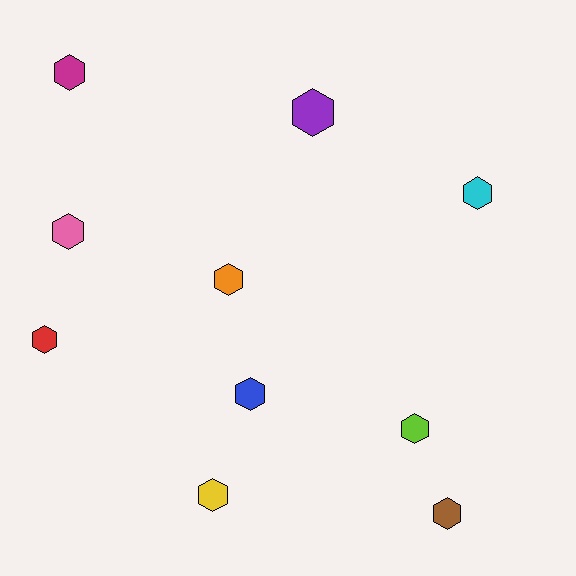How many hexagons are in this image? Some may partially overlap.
There are 10 hexagons.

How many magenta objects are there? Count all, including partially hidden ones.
There is 1 magenta object.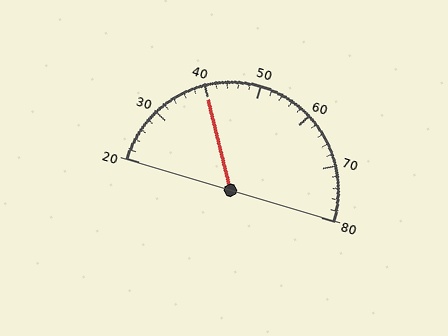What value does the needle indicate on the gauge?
The needle indicates approximately 40.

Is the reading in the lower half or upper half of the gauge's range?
The reading is in the lower half of the range (20 to 80).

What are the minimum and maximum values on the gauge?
The gauge ranges from 20 to 80.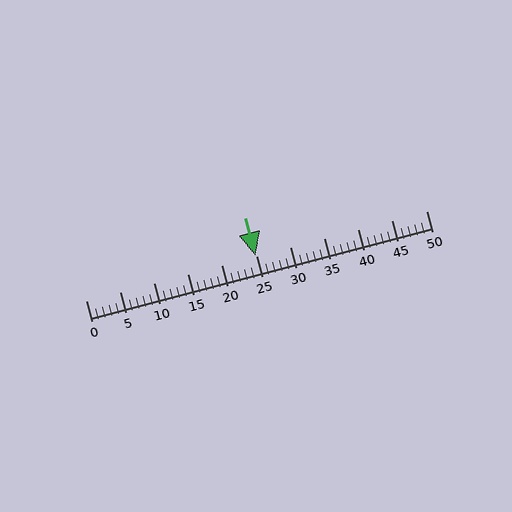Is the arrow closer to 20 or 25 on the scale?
The arrow is closer to 25.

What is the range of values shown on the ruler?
The ruler shows values from 0 to 50.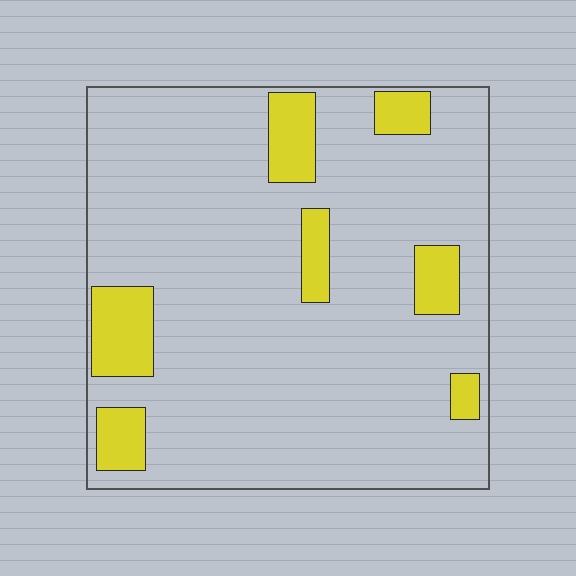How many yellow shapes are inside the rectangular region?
7.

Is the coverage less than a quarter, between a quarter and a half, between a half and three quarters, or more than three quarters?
Less than a quarter.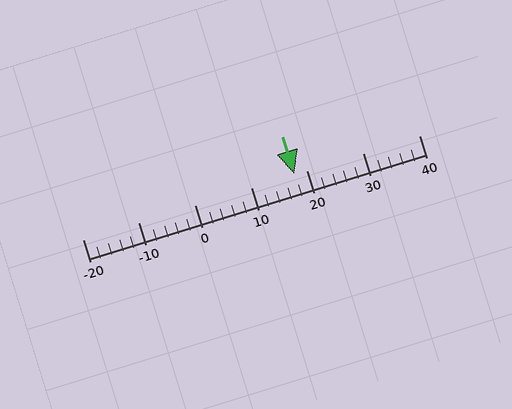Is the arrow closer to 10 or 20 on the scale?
The arrow is closer to 20.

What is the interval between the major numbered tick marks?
The major tick marks are spaced 10 units apart.